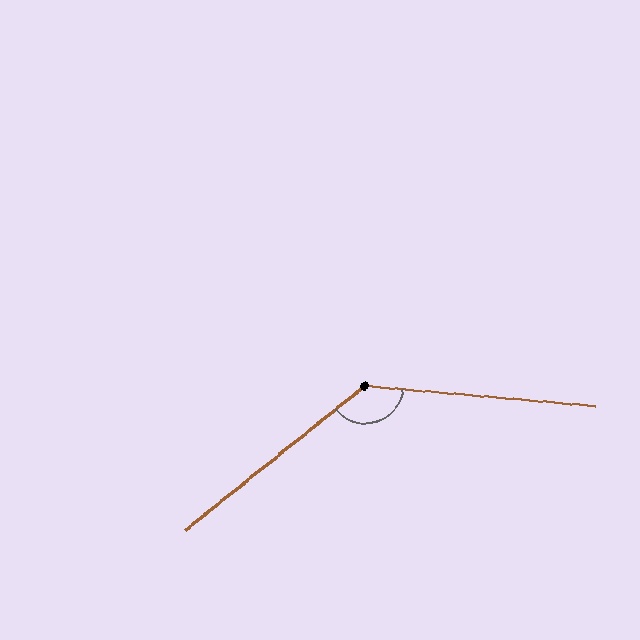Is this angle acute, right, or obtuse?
It is obtuse.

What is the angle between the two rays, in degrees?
Approximately 136 degrees.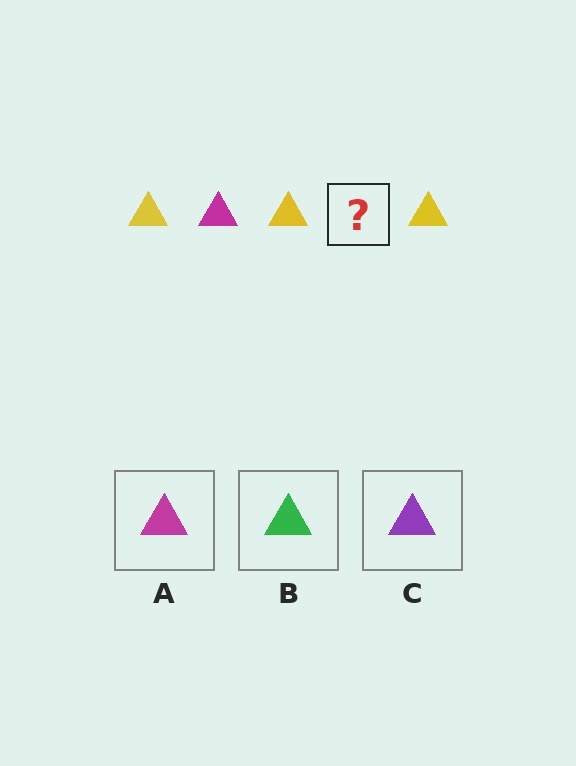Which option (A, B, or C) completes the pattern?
A.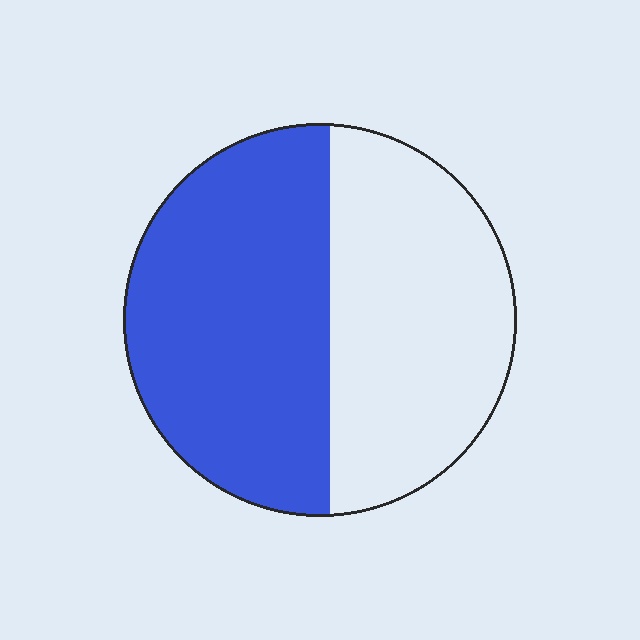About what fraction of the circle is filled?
About one half (1/2).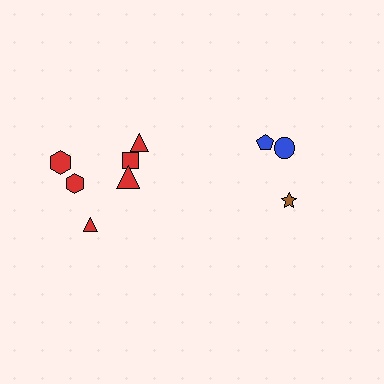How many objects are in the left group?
There are 6 objects.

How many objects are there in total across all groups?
There are 9 objects.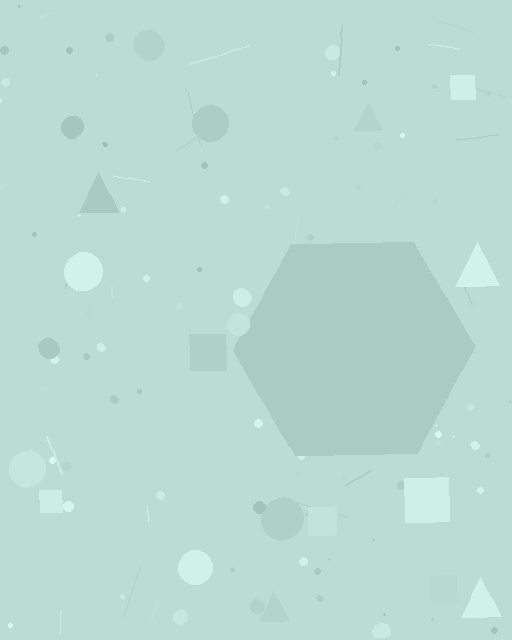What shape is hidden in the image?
A hexagon is hidden in the image.